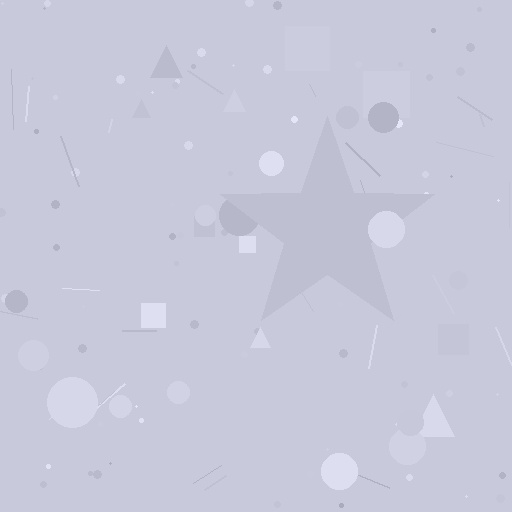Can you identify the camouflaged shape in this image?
The camouflaged shape is a star.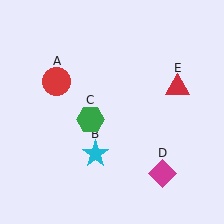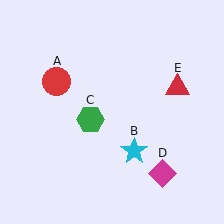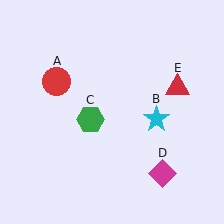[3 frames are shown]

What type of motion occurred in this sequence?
The cyan star (object B) rotated counterclockwise around the center of the scene.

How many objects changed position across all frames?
1 object changed position: cyan star (object B).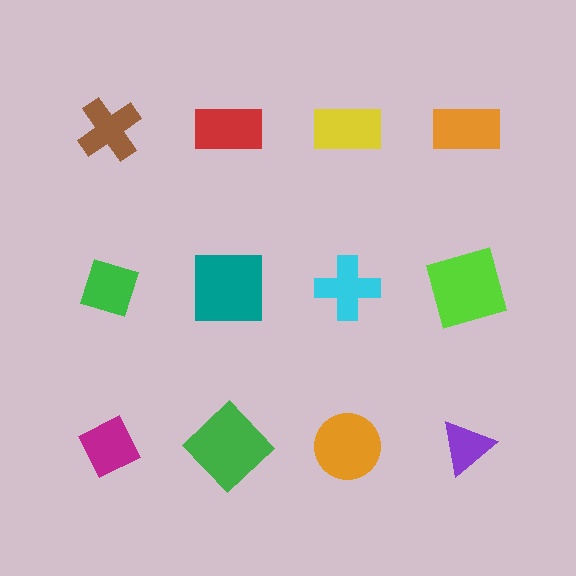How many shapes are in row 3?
4 shapes.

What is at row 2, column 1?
A green diamond.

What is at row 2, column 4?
A lime square.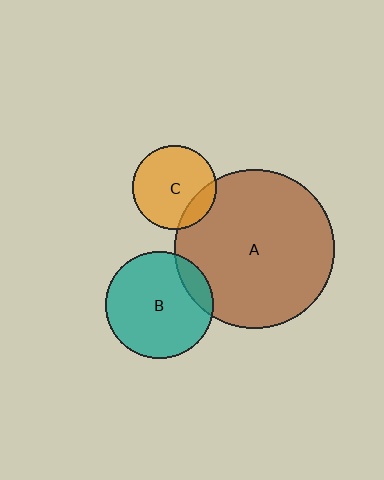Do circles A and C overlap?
Yes.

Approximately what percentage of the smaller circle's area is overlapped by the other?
Approximately 15%.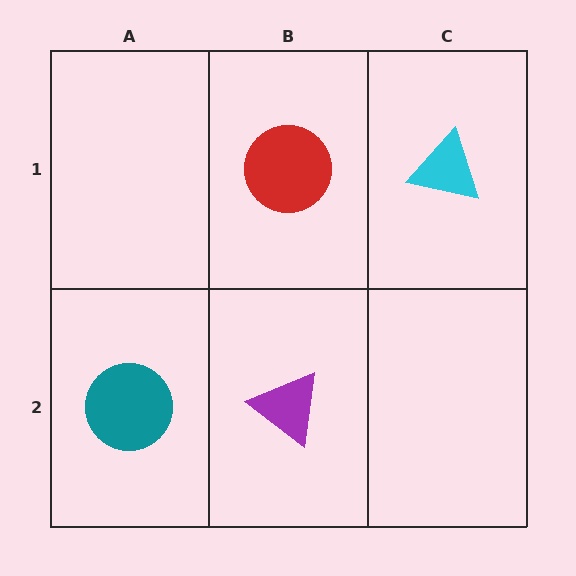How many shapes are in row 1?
2 shapes.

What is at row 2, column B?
A purple triangle.